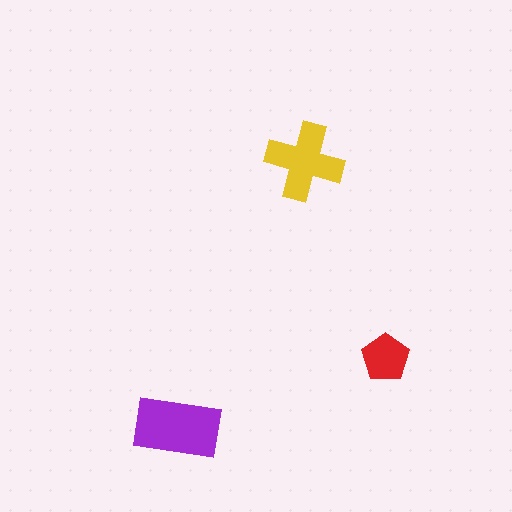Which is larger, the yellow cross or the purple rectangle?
The purple rectangle.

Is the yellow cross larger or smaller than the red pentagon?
Larger.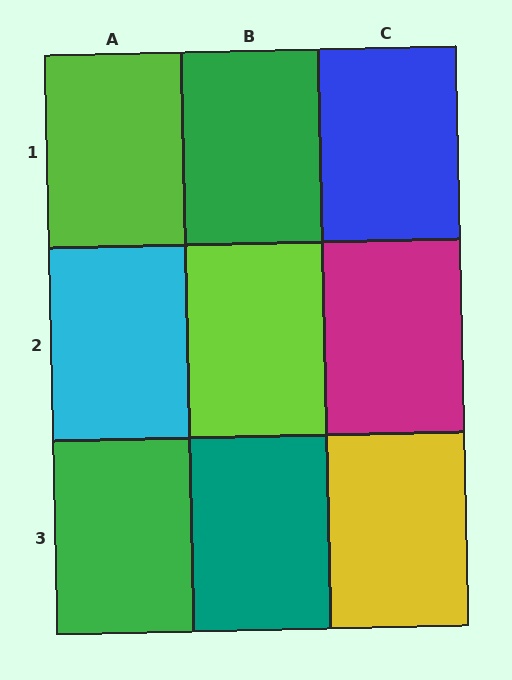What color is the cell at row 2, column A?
Cyan.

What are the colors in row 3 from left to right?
Green, teal, yellow.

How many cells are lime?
2 cells are lime.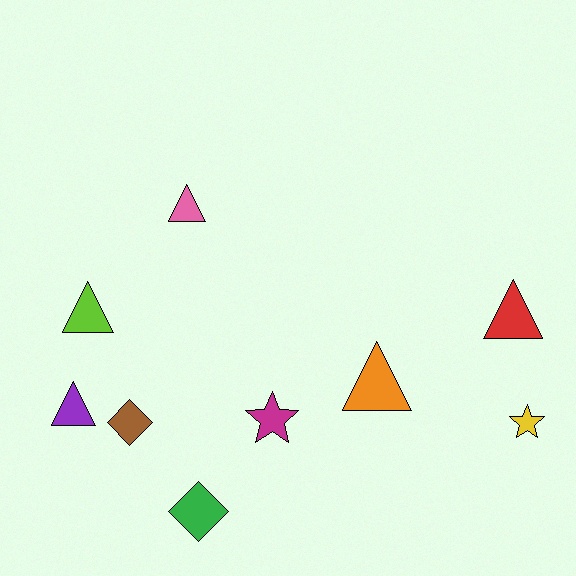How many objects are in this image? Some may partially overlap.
There are 9 objects.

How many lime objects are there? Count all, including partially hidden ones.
There is 1 lime object.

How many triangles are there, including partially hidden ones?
There are 5 triangles.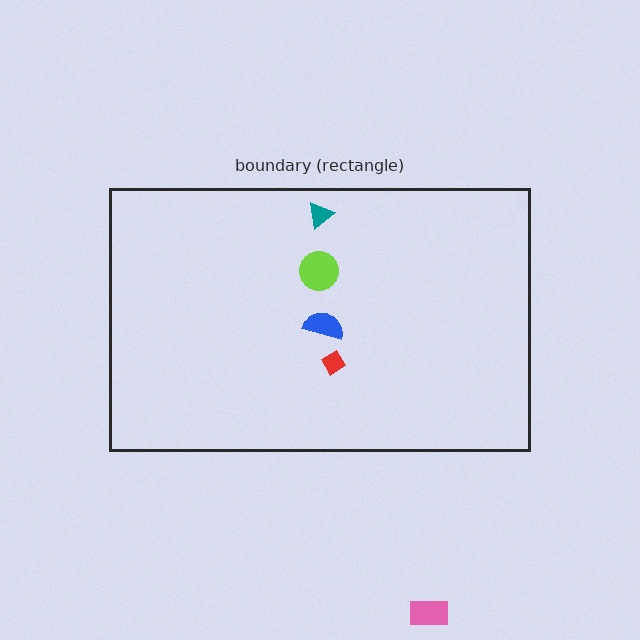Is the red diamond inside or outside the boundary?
Inside.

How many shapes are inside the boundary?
4 inside, 1 outside.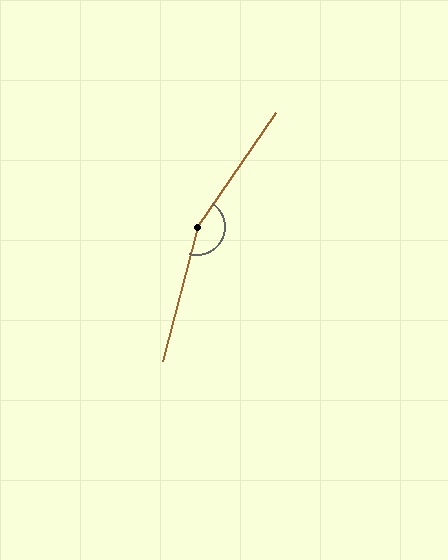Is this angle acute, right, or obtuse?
It is obtuse.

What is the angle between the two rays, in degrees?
Approximately 160 degrees.